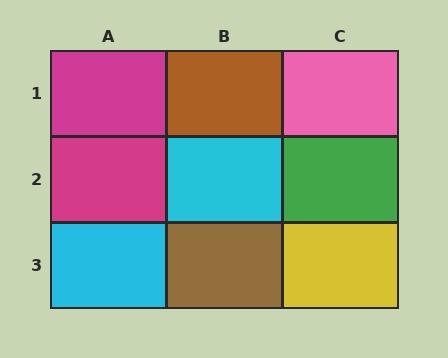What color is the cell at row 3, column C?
Yellow.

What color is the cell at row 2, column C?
Green.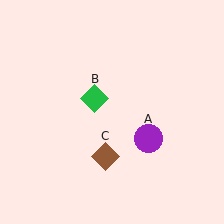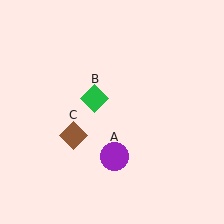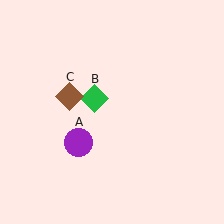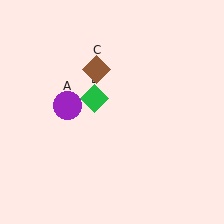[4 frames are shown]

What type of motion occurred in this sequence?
The purple circle (object A), brown diamond (object C) rotated clockwise around the center of the scene.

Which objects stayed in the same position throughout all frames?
Green diamond (object B) remained stationary.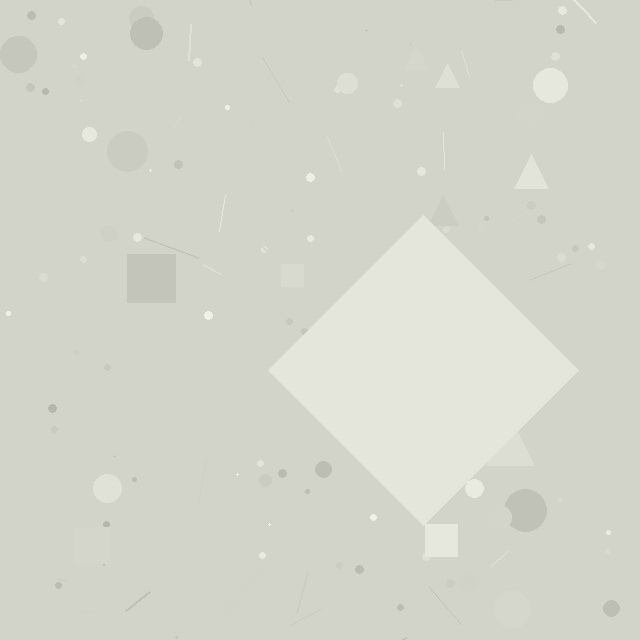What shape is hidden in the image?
A diamond is hidden in the image.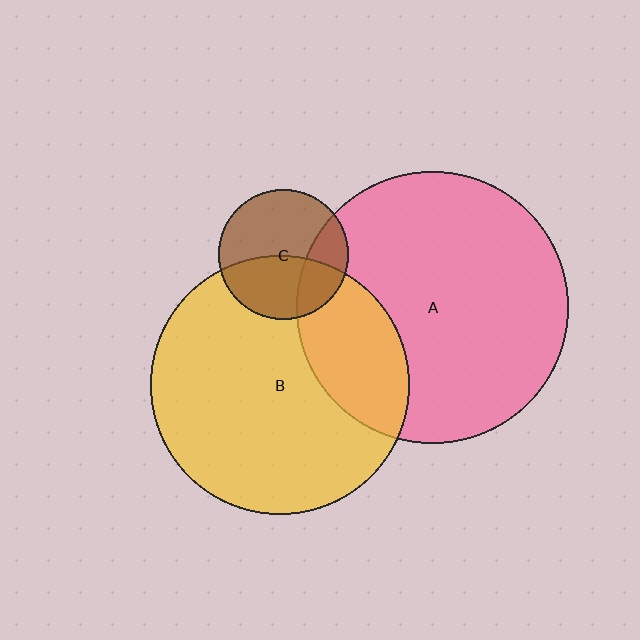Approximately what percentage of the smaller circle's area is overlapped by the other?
Approximately 45%.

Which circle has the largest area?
Circle A (pink).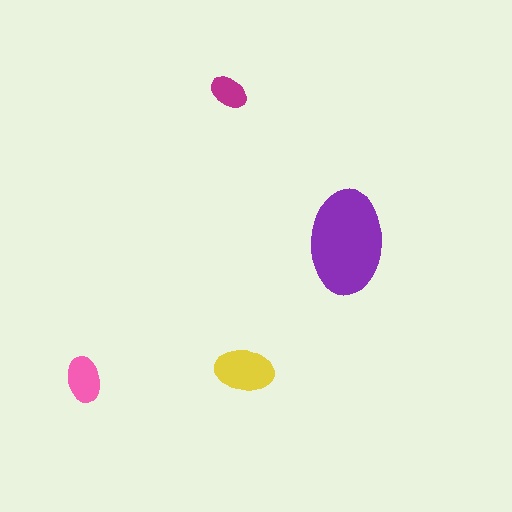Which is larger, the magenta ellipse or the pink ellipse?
The pink one.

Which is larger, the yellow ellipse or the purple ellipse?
The purple one.